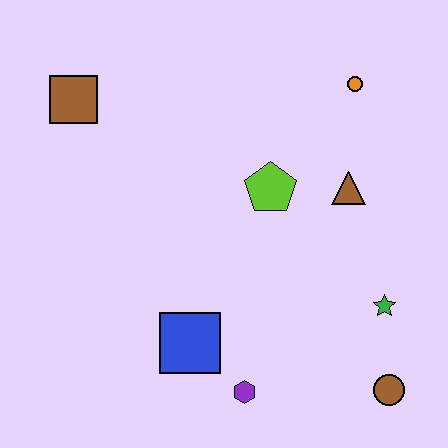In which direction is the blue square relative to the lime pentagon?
The blue square is below the lime pentagon.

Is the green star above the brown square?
No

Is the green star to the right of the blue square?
Yes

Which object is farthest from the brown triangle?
The brown square is farthest from the brown triangle.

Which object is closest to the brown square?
The lime pentagon is closest to the brown square.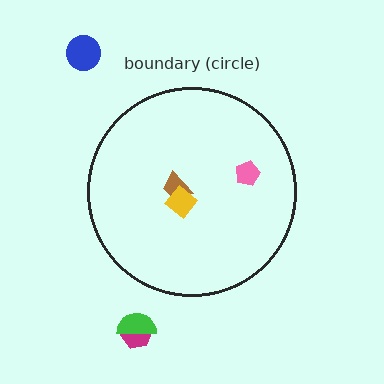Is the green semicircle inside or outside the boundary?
Outside.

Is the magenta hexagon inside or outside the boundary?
Outside.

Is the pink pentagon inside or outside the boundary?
Inside.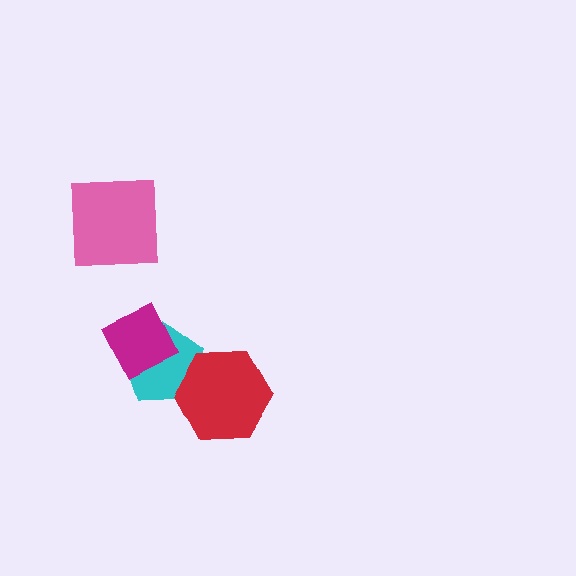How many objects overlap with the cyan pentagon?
2 objects overlap with the cyan pentagon.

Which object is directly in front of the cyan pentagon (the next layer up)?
The red hexagon is directly in front of the cyan pentagon.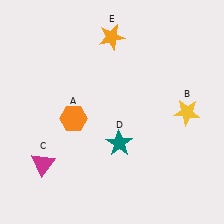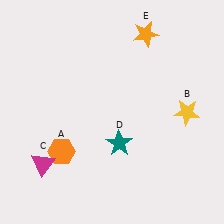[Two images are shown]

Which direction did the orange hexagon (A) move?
The orange hexagon (A) moved down.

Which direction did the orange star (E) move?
The orange star (E) moved right.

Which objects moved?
The objects that moved are: the orange hexagon (A), the orange star (E).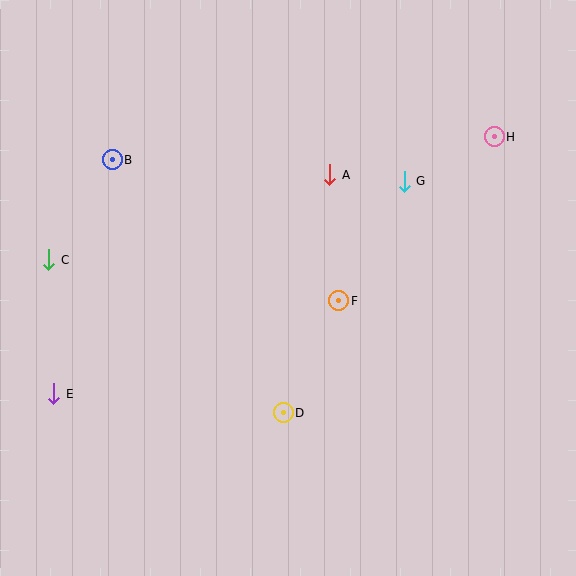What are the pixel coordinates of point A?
Point A is at (330, 175).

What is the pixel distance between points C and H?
The distance between C and H is 462 pixels.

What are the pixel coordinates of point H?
Point H is at (494, 137).